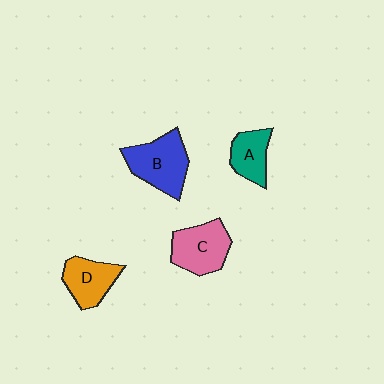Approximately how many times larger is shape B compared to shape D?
Approximately 1.3 times.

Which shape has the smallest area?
Shape A (teal).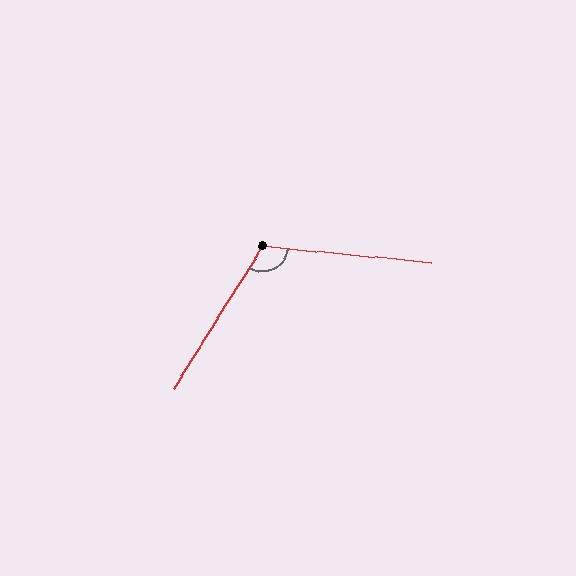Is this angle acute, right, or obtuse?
It is obtuse.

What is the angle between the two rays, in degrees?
Approximately 117 degrees.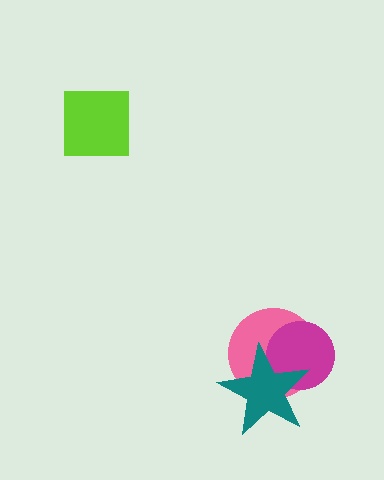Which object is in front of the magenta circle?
The teal star is in front of the magenta circle.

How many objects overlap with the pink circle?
2 objects overlap with the pink circle.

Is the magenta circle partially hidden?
Yes, it is partially covered by another shape.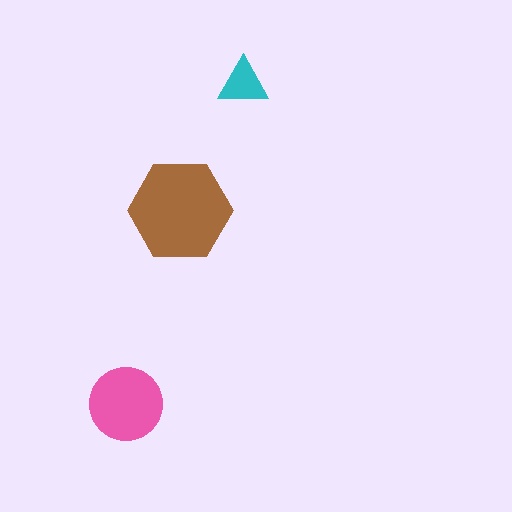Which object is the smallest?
The cyan triangle.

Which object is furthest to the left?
The pink circle is leftmost.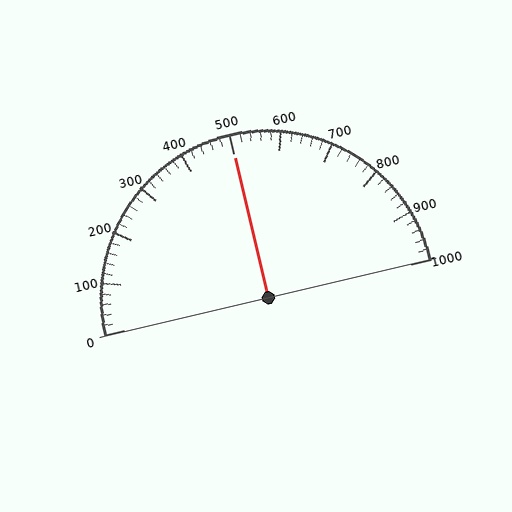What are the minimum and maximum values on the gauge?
The gauge ranges from 0 to 1000.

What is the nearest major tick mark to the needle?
The nearest major tick mark is 500.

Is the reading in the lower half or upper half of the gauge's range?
The reading is in the upper half of the range (0 to 1000).